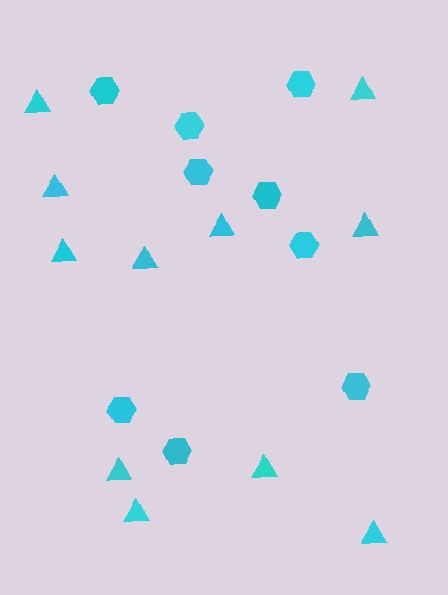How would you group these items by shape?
There are 2 groups: one group of hexagons (9) and one group of triangles (11).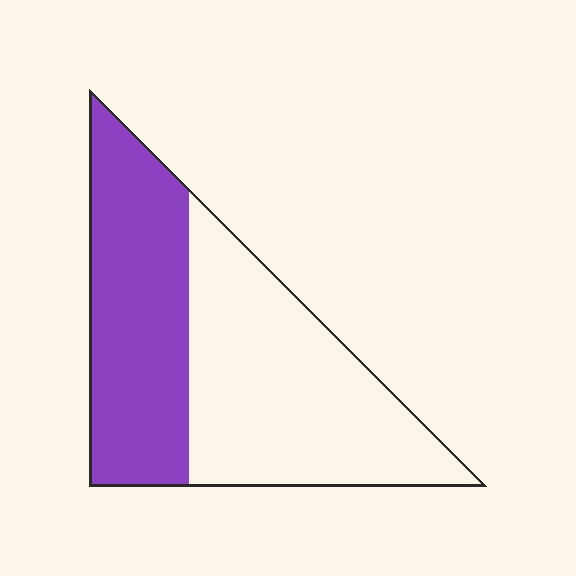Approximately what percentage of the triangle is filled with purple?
Approximately 45%.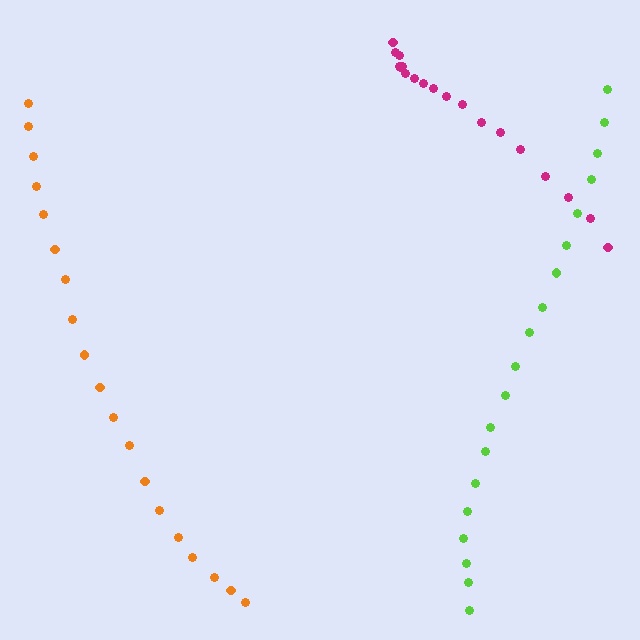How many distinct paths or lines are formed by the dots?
There are 3 distinct paths.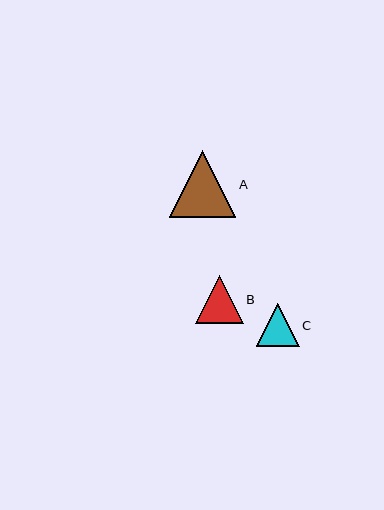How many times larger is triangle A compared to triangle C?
Triangle A is approximately 1.6 times the size of triangle C.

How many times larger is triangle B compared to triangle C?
Triangle B is approximately 1.1 times the size of triangle C.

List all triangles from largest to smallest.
From largest to smallest: A, B, C.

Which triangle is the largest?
Triangle A is the largest with a size of approximately 67 pixels.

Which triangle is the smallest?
Triangle C is the smallest with a size of approximately 43 pixels.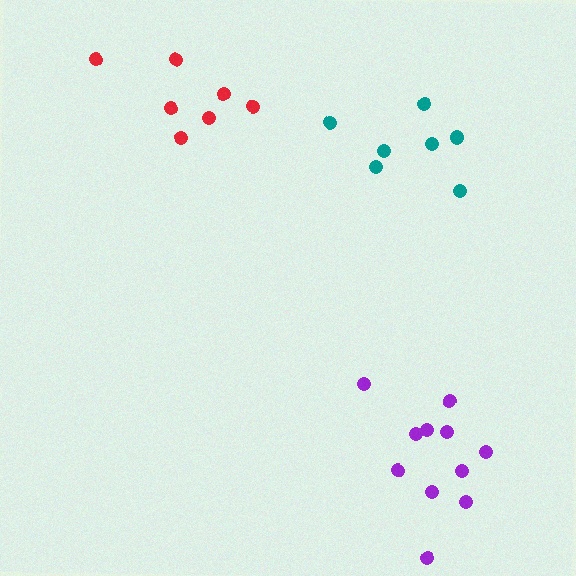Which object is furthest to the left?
The red cluster is leftmost.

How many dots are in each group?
Group 1: 7 dots, Group 2: 7 dots, Group 3: 11 dots (25 total).